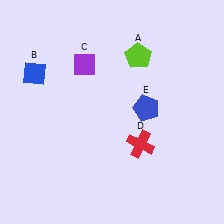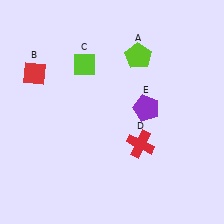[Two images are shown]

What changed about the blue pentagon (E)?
In Image 1, E is blue. In Image 2, it changed to purple.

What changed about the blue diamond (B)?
In Image 1, B is blue. In Image 2, it changed to red.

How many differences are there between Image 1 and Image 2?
There are 3 differences between the two images.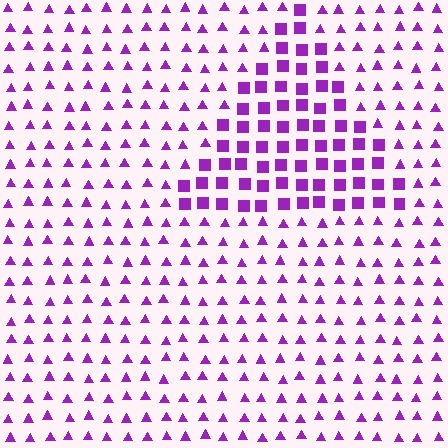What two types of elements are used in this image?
The image uses squares inside the triangle region and triangles outside it.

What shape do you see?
I see a triangle.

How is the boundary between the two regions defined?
The boundary is defined by a change in element shape: squares inside vs. triangles outside. All elements share the same color and spacing.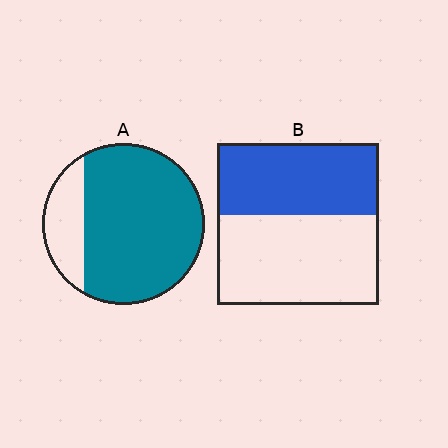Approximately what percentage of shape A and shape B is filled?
A is approximately 80% and B is approximately 45%.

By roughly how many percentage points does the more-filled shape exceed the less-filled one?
By roughly 35 percentage points (A over B).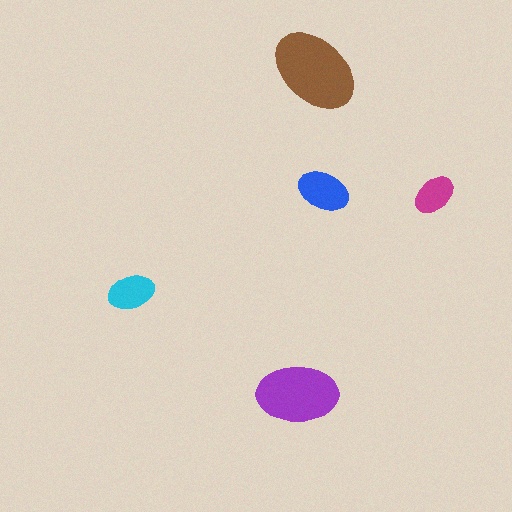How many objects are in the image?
There are 5 objects in the image.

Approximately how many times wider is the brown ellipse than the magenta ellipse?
About 2 times wider.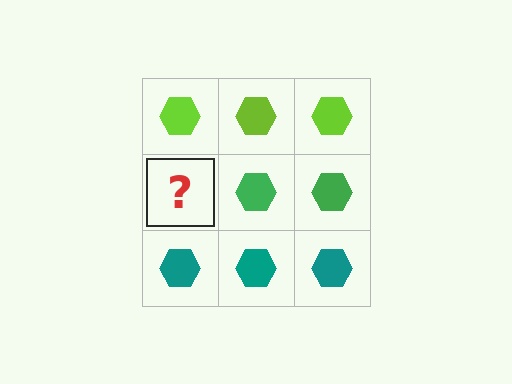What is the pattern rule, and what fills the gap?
The rule is that each row has a consistent color. The gap should be filled with a green hexagon.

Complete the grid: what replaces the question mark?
The question mark should be replaced with a green hexagon.